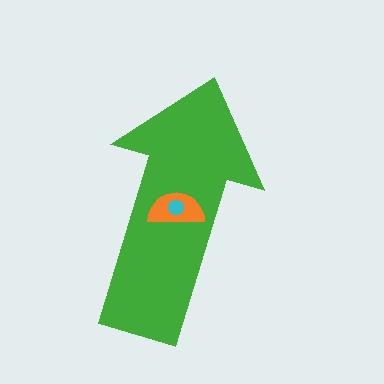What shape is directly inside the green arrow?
The orange semicircle.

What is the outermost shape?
The green arrow.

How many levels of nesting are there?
3.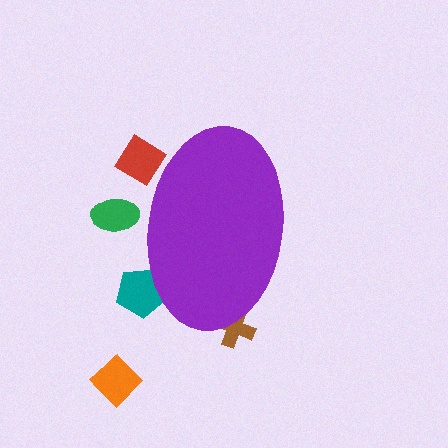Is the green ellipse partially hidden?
Yes, the green ellipse is partially hidden behind the purple ellipse.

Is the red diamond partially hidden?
Yes, the red diamond is partially hidden behind the purple ellipse.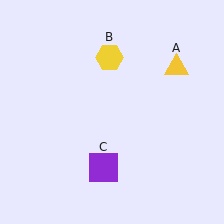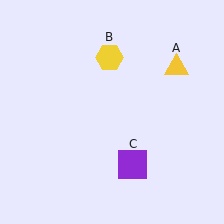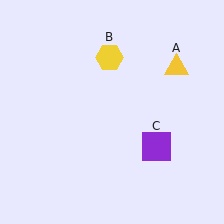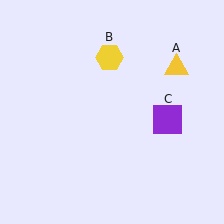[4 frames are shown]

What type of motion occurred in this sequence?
The purple square (object C) rotated counterclockwise around the center of the scene.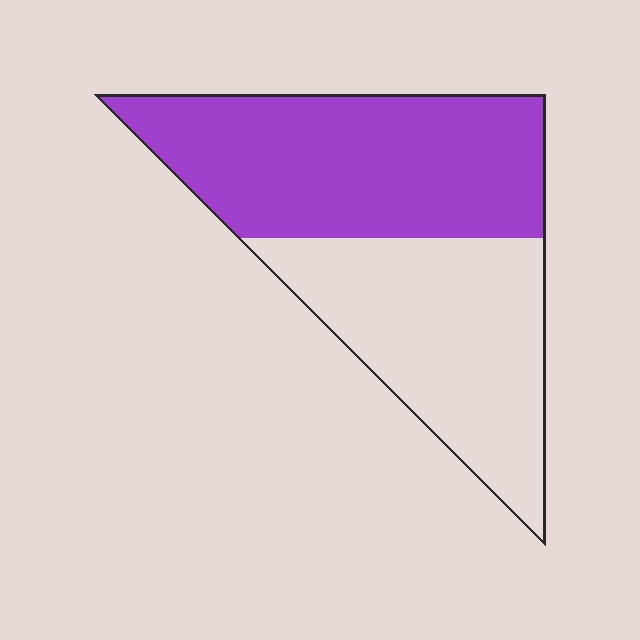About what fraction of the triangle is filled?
About one half (1/2).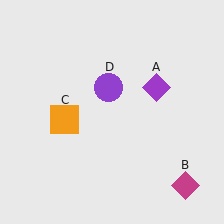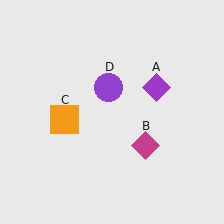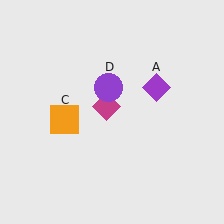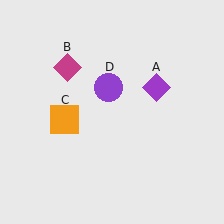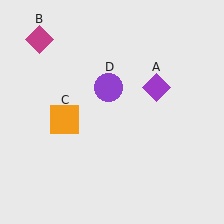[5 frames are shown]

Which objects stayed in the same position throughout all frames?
Purple diamond (object A) and orange square (object C) and purple circle (object D) remained stationary.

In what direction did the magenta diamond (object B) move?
The magenta diamond (object B) moved up and to the left.